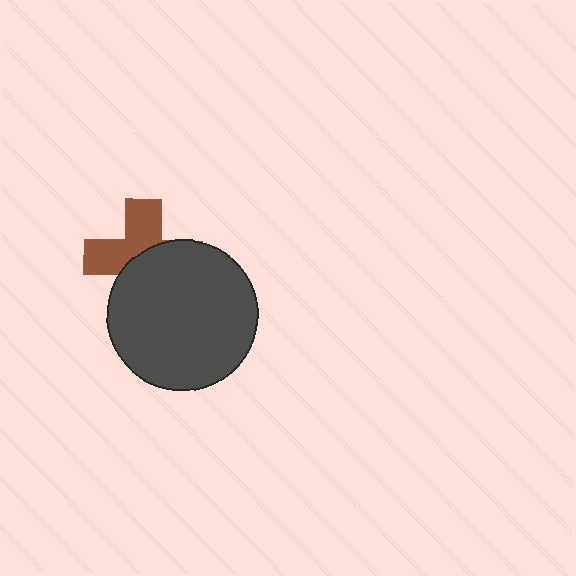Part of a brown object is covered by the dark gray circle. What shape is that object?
It is a cross.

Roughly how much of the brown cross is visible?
About half of it is visible (roughly 47%).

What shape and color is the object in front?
The object in front is a dark gray circle.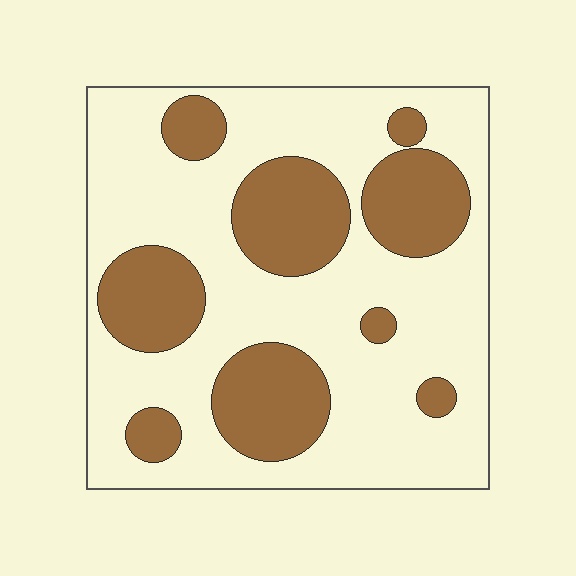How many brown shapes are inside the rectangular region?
9.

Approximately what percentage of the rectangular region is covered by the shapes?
Approximately 30%.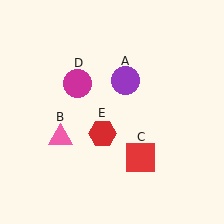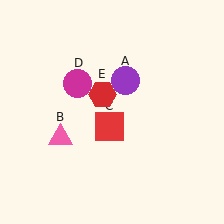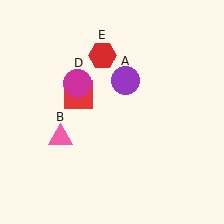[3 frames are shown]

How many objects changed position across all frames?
2 objects changed position: red square (object C), red hexagon (object E).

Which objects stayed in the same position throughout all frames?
Purple circle (object A) and pink triangle (object B) and magenta circle (object D) remained stationary.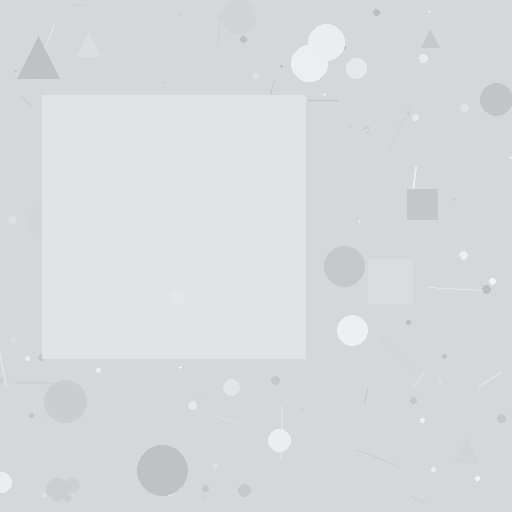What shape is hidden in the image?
A square is hidden in the image.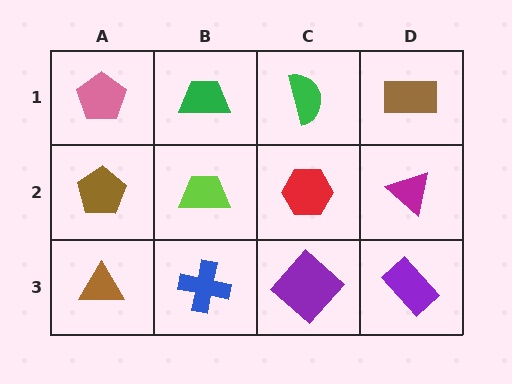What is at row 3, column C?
A purple diamond.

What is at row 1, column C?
A green semicircle.